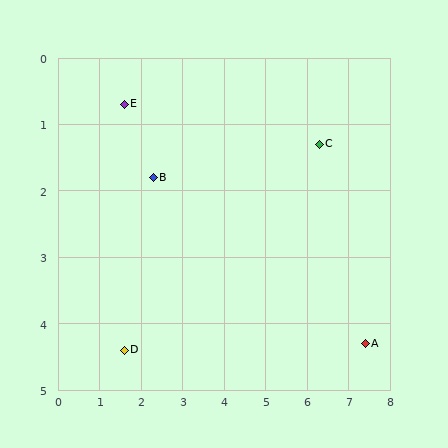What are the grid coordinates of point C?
Point C is at approximately (6.3, 1.3).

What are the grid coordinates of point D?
Point D is at approximately (1.6, 4.4).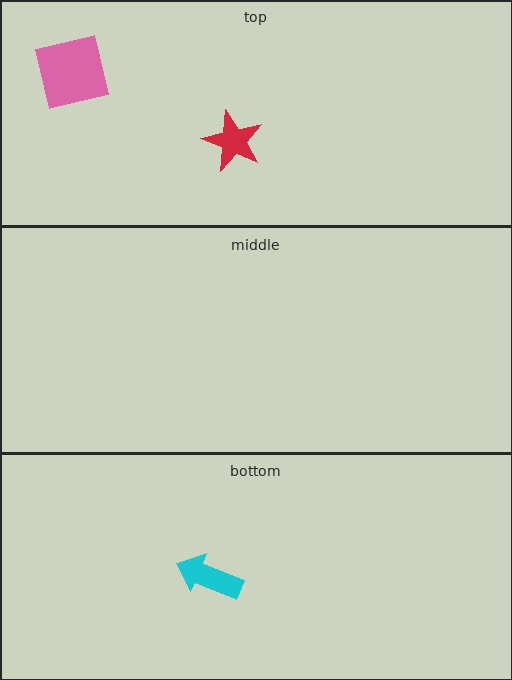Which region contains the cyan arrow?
The bottom region.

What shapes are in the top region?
The pink square, the red star.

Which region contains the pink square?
The top region.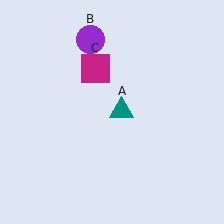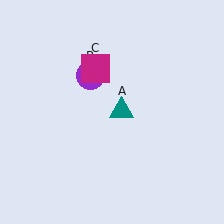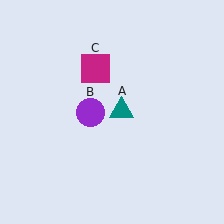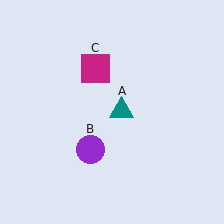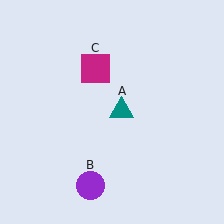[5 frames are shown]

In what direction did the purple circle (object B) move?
The purple circle (object B) moved down.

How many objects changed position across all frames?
1 object changed position: purple circle (object B).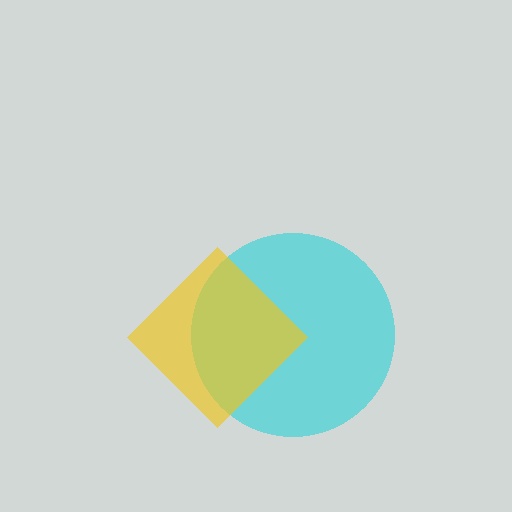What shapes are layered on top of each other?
The layered shapes are: a cyan circle, a yellow diamond.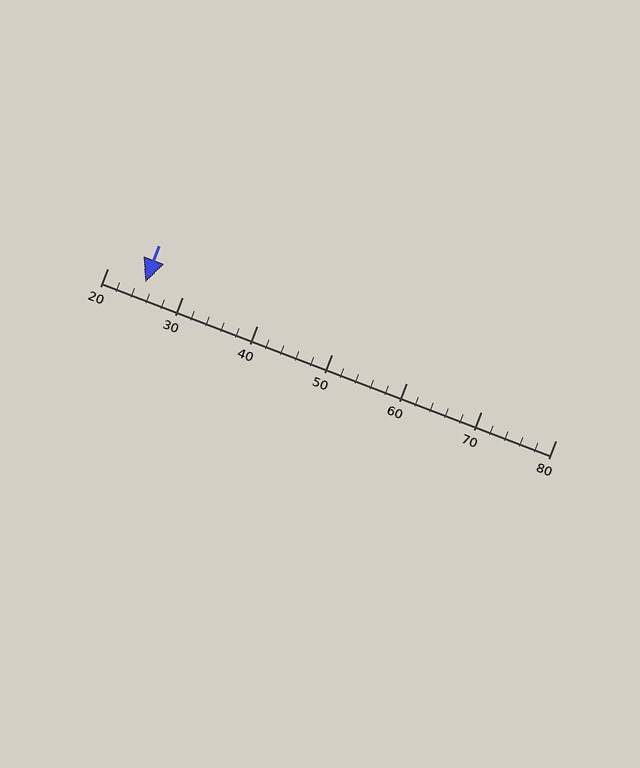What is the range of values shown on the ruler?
The ruler shows values from 20 to 80.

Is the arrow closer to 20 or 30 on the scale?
The arrow is closer to 30.